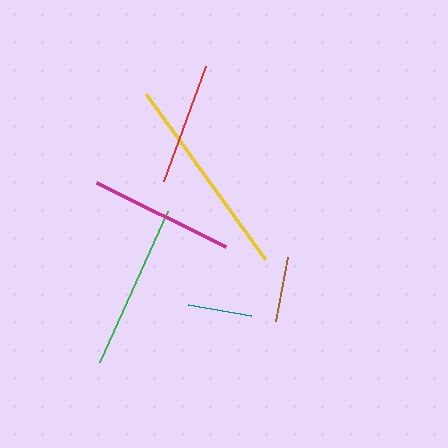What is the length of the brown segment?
The brown segment is approximately 65 pixels long.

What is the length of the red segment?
The red segment is approximately 123 pixels long.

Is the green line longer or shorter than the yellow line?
The yellow line is longer than the green line.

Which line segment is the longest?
The yellow line is the longest at approximately 203 pixels.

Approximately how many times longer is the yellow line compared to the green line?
The yellow line is approximately 1.2 times the length of the green line.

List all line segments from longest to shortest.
From longest to shortest: yellow, green, magenta, red, brown, teal.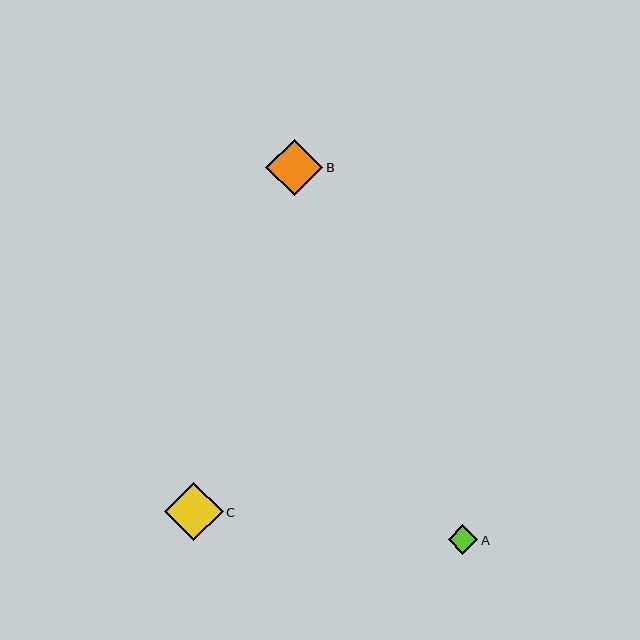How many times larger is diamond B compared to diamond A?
Diamond B is approximately 1.9 times the size of diamond A.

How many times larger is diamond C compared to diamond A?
Diamond C is approximately 2.0 times the size of diamond A.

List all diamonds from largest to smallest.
From largest to smallest: C, B, A.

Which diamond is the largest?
Diamond C is the largest with a size of approximately 59 pixels.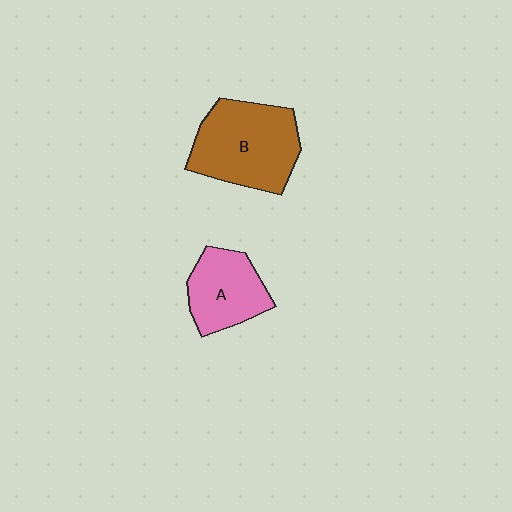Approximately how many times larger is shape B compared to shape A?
Approximately 1.5 times.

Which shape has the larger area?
Shape B (brown).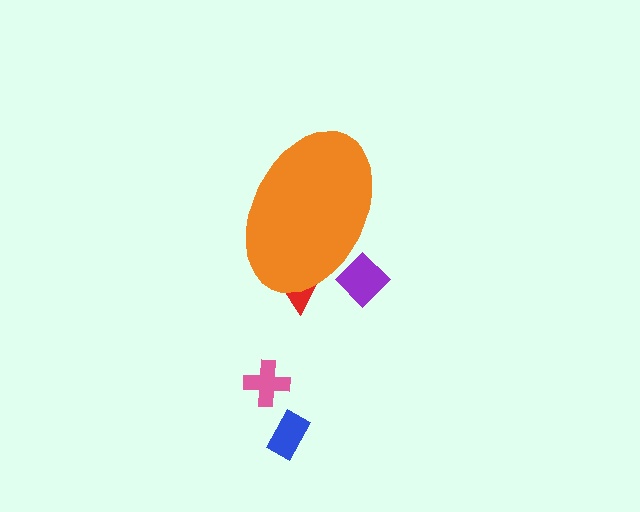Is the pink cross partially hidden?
No, the pink cross is fully visible.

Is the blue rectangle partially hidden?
No, the blue rectangle is fully visible.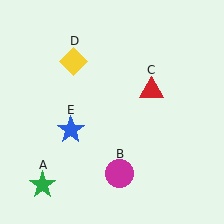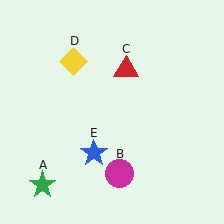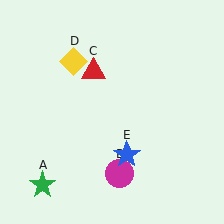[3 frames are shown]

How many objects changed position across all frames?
2 objects changed position: red triangle (object C), blue star (object E).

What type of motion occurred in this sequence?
The red triangle (object C), blue star (object E) rotated counterclockwise around the center of the scene.